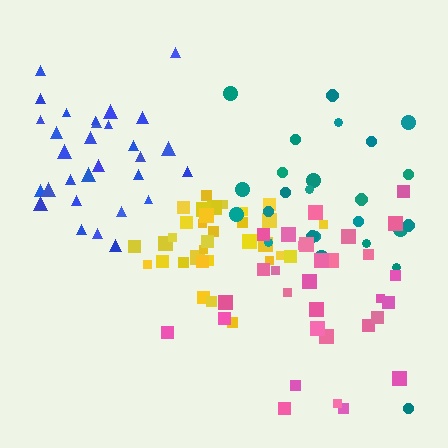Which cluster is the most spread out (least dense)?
Teal.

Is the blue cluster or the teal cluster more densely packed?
Blue.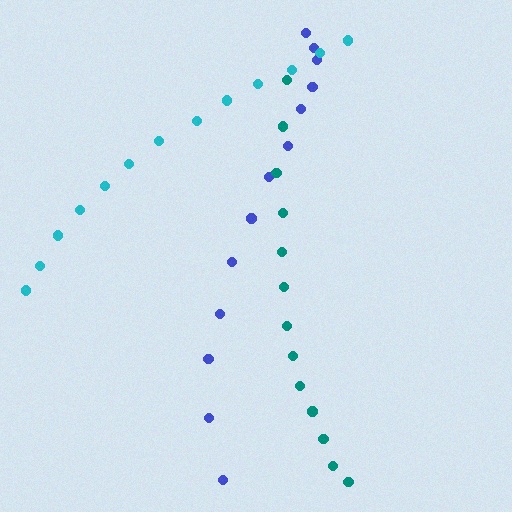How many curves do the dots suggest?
There are 3 distinct paths.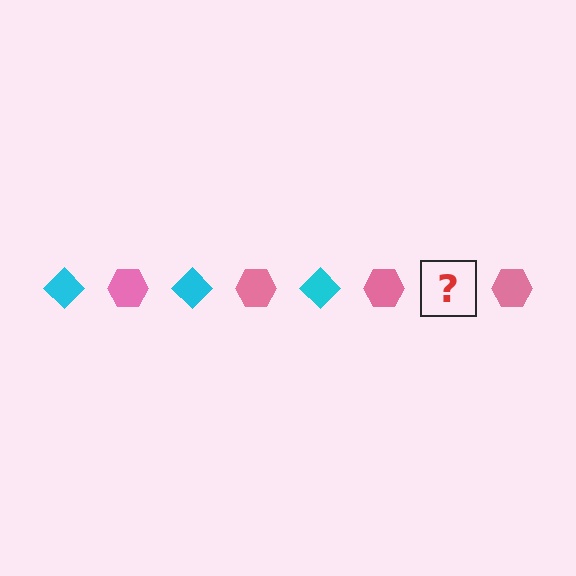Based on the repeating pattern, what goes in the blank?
The blank should be a cyan diamond.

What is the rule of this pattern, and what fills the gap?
The rule is that the pattern alternates between cyan diamond and pink hexagon. The gap should be filled with a cyan diamond.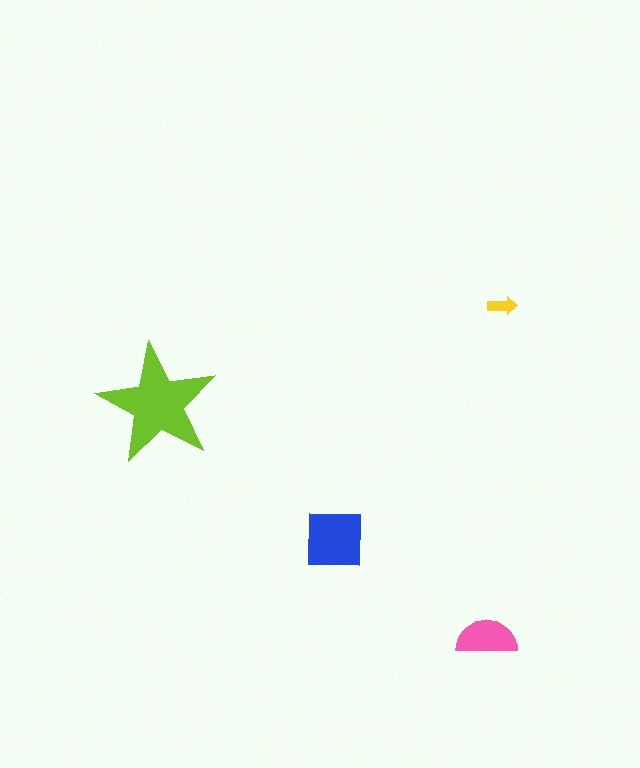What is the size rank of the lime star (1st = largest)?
1st.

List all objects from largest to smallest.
The lime star, the blue square, the pink semicircle, the yellow arrow.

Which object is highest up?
The yellow arrow is topmost.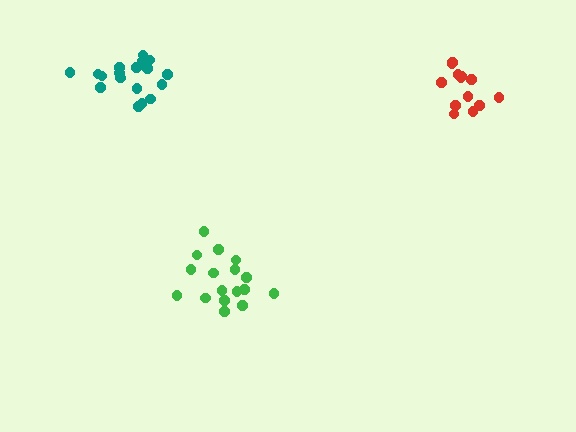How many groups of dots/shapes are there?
There are 3 groups.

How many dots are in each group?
Group 1: 18 dots, Group 2: 17 dots, Group 3: 13 dots (48 total).